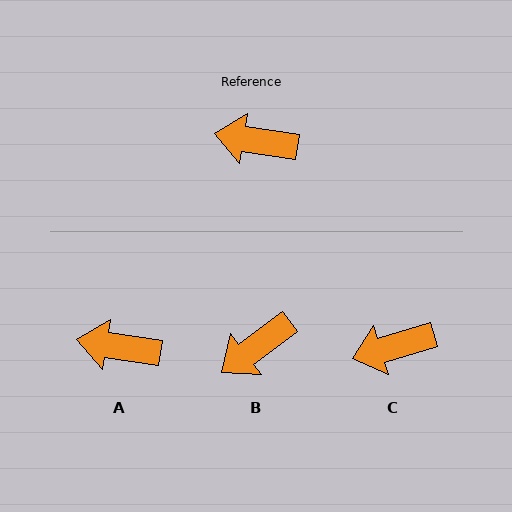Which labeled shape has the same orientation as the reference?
A.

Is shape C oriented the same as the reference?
No, it is off by about 26 degrees.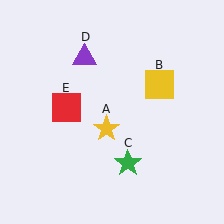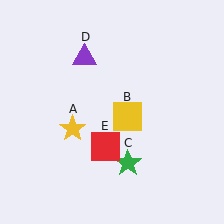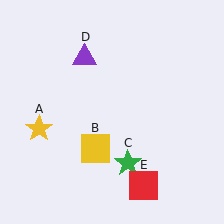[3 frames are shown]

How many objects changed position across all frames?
3 objects changed position: yellow star (object A), yellow square (object B), red square (object E).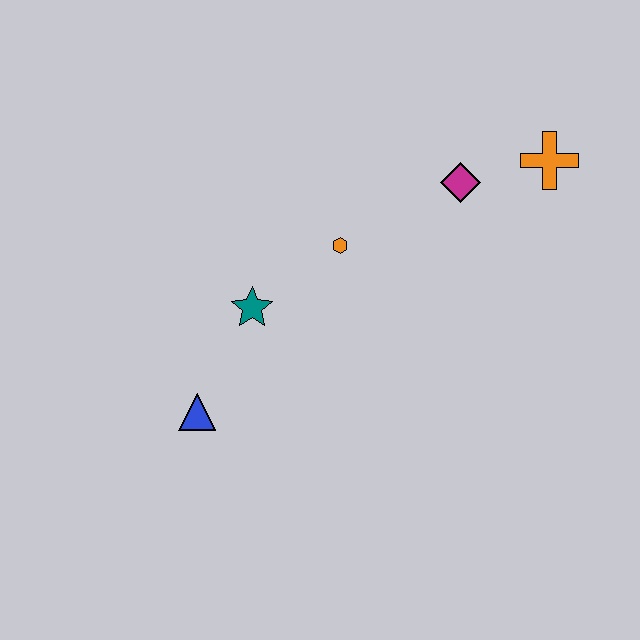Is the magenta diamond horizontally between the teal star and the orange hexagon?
No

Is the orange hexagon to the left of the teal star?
No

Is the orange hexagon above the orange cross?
No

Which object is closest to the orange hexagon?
The teal star is closest to the orange hexagon.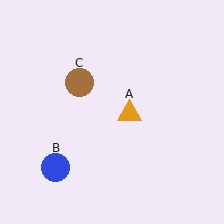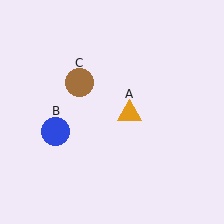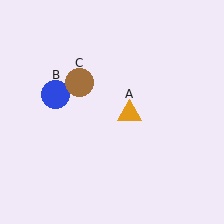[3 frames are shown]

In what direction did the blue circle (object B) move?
The blue circle (object B) moved up.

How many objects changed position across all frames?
1 object changed position: blue circle (object B).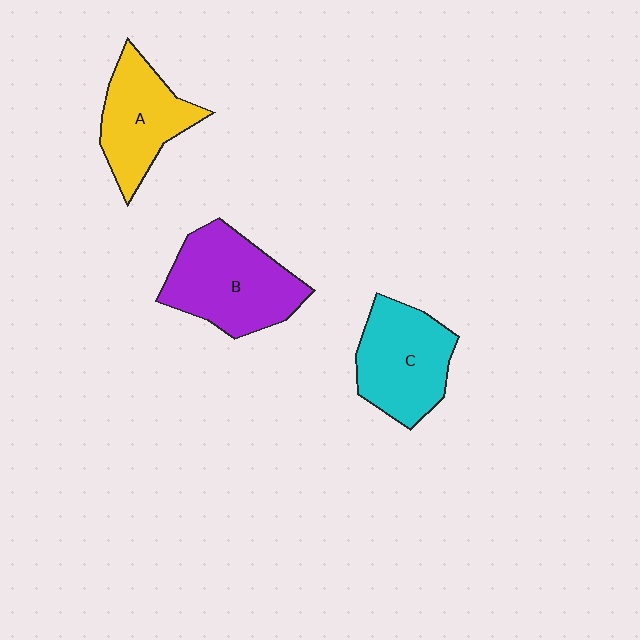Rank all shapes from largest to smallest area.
From largest to smallest: B (purple), C (cyan), A (yellow).